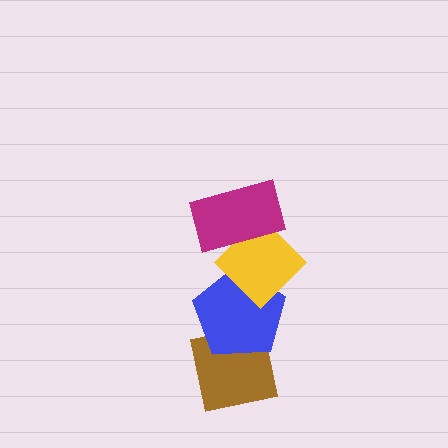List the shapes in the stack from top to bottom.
From top to bottom: the magenta rectangle, the yellow diamond, the blue pentagon, the brown square.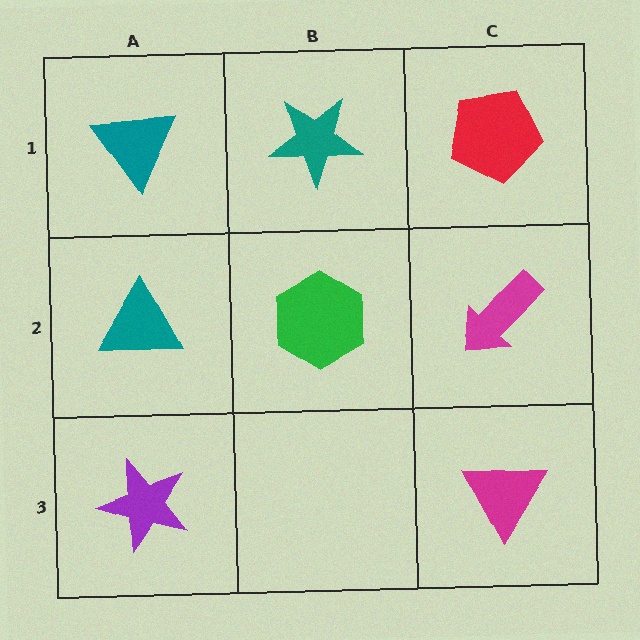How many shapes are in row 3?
2 shapes.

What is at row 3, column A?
A purple star.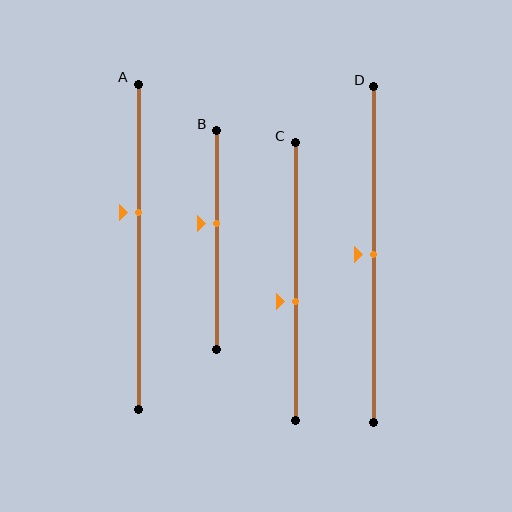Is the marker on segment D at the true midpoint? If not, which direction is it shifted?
Yes, the marker on segment D is at the true midpoint.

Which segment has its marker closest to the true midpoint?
Segment D has its marker closest to the true midpoint.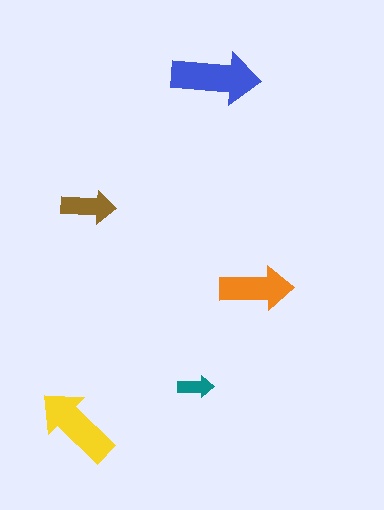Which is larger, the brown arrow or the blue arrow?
The blue one.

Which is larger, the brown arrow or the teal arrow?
The brown one.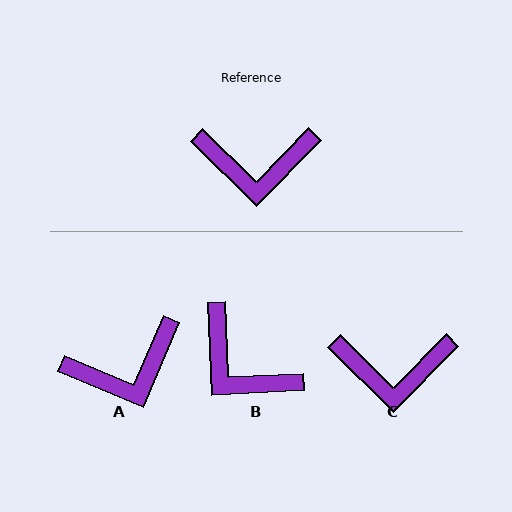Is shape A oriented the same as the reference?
No, it is off by about 22 degrees.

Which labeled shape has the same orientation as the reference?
C.